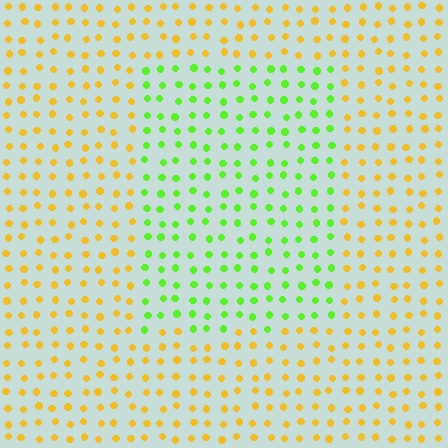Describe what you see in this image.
The image is filled with small yellow elements in a uniform arrangement. A rectangle-shaped region is visible where the elements are tinted to a slightly different hue, forming a subtle color boundary.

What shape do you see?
I see a rectangle.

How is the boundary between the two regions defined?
The boundary is defined purely by a slight shift in hue (about 61 degrees). Spacing, size, and orientation are identical on both sides.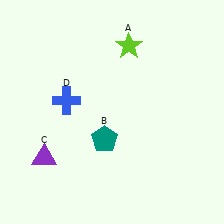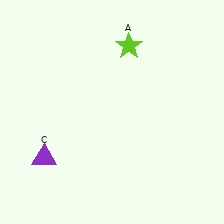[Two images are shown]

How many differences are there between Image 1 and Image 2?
There are 2 differences between the two images.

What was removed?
The teal pentagon (B), the blue cross (D) were removed in Image 2.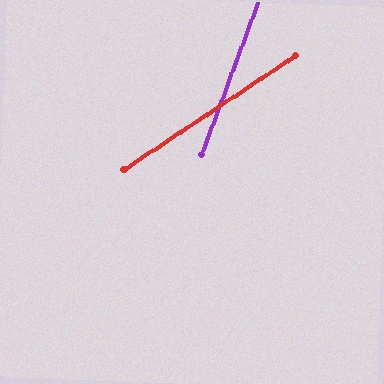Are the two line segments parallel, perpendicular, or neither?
Neither parallel nor perpendicular — they differ by about 36°.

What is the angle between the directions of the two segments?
Approximately 36 degrees.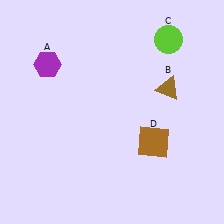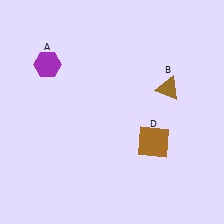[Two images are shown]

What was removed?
The lime circle (C) was removed in Image 2.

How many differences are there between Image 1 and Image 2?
There is 1 difference between the two images.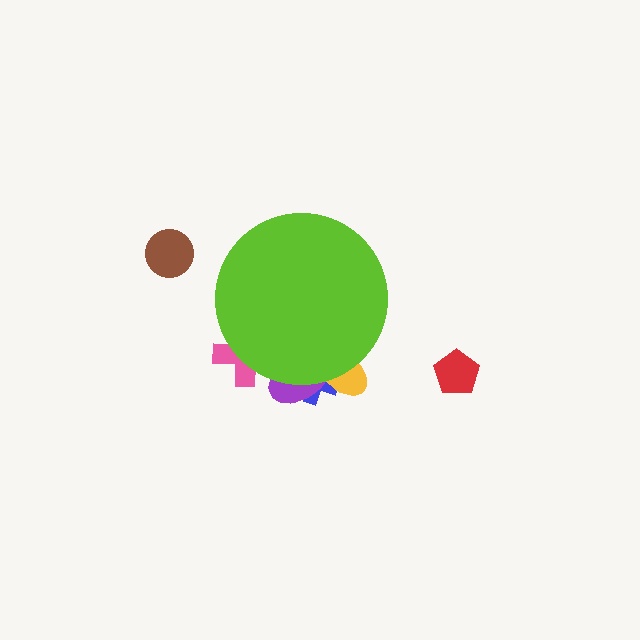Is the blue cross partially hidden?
Yes, the blue cross is partially hidden behind the lime circle.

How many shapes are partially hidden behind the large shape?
4 shapes are partially hidden.